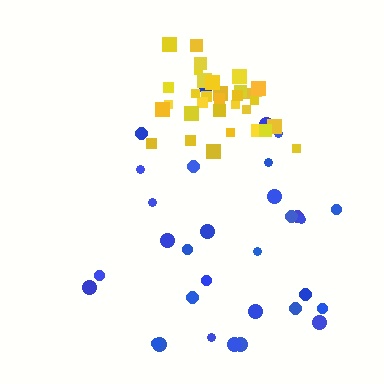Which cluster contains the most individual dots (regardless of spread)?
Yellow (33).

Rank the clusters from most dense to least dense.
yellow, blue.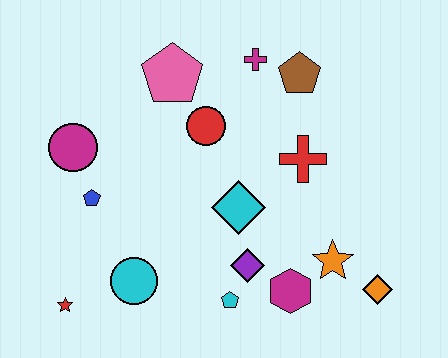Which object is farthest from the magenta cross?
The red star is farthest from the magenta cross.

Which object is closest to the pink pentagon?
The red circle is closest to the pink pentagon.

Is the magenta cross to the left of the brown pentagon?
Yes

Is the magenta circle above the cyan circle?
Yes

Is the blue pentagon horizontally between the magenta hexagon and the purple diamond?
No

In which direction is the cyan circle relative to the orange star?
The cyan circle is to the left of the orange star.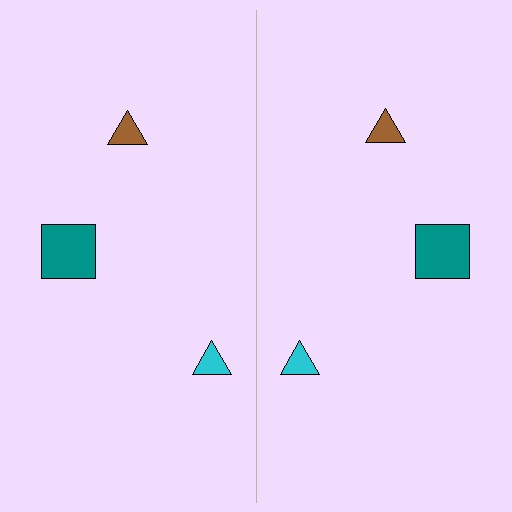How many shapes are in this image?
There are 6 shapes in this image.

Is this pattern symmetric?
Yes, this pattern has bilateral (reflection) symmetry.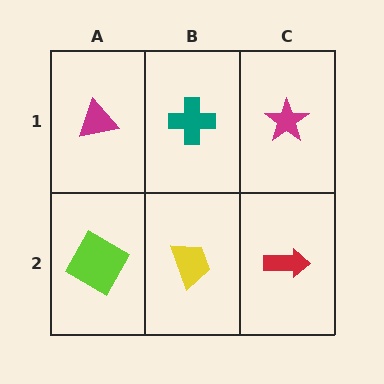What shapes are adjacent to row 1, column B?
A yellow trapezoid (row 2, column B), a magenta triangle (row 1, column A), a magenta star (row 1, column C).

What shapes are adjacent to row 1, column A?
A lime square (row 2, column A), a teal cross (row 1, column B).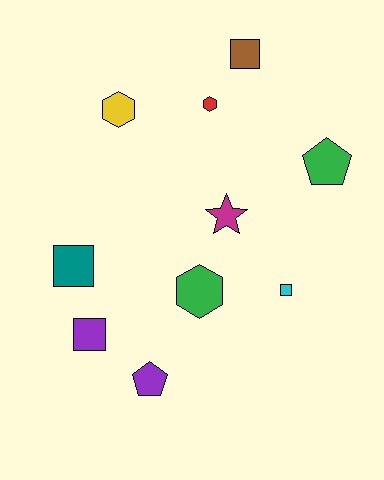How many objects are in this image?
There are 10 objects.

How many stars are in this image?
There is 1 star.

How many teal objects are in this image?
There is 1 teal object.